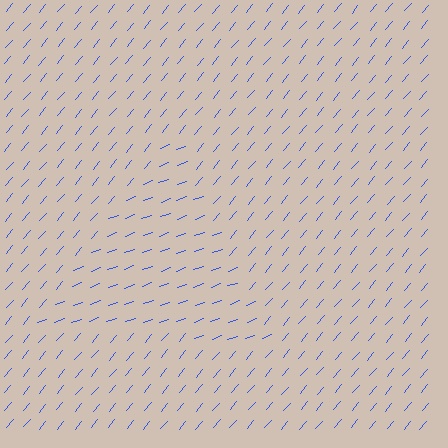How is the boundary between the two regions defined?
The boundary is defined purely by a change in line orientation (approximately 31 degrees difference). All lines are the same color and thickness.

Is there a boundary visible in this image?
Yes, there is a texture boundary formed by a change in line orientation.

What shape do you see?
I see a triangle.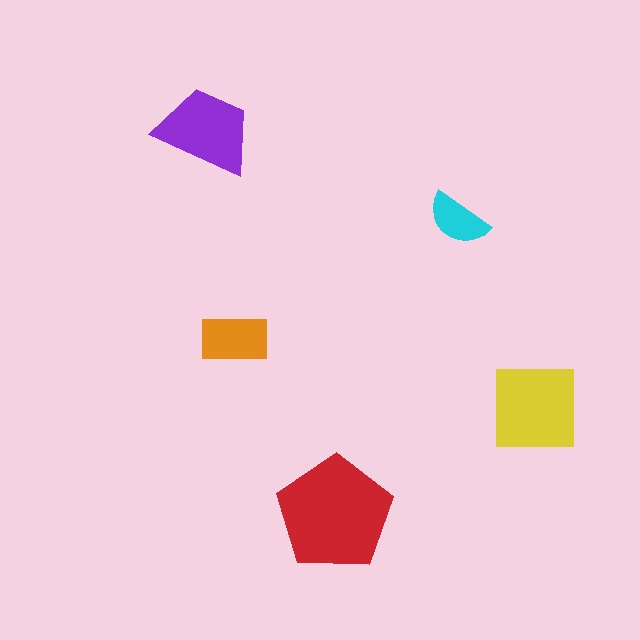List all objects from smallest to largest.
The cyan semicircle, the orange rectangle, the purple trapezoid, the yellow square, the red pentagon.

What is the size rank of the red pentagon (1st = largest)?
1st.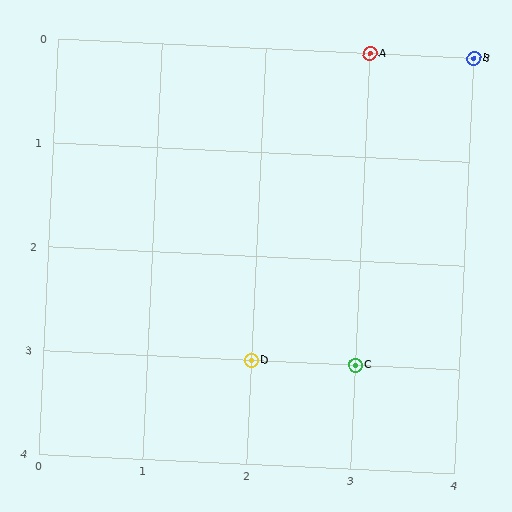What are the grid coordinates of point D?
Point D is at grid coordinates (2, 3).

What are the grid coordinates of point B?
Point B is at grid coordinates (4, 0).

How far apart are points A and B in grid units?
Points A and B are 1 column apart.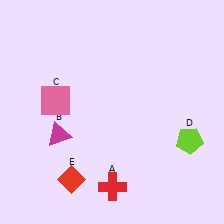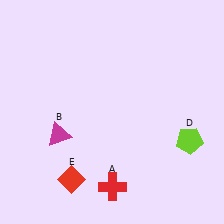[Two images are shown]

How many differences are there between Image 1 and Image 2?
There is 1 difference between the two images.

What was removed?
The pink square (C) was removed in Image 2.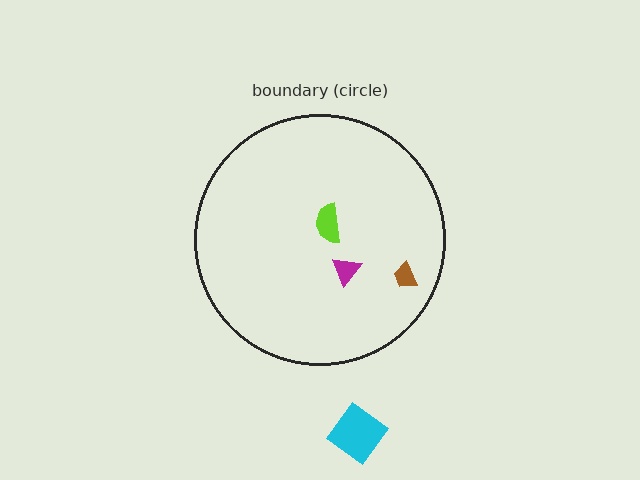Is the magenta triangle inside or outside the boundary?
Inside.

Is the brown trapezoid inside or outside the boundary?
Inside.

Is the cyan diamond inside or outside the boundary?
Outside.